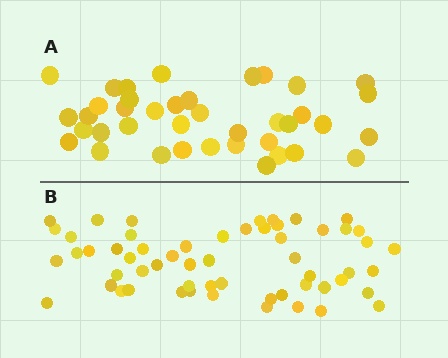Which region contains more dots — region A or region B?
Region B (the bottom region) has more dots.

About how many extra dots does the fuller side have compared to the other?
Region B has approximately 20 more dots than region A.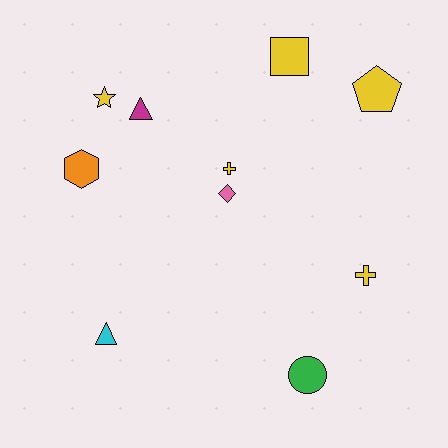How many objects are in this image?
There are 10 objects.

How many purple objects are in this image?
There are no purple objects.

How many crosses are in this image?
There are 2 crosses.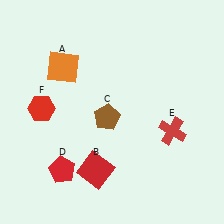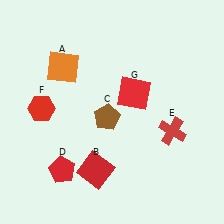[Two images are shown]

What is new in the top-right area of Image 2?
A red square (G) was added in the top-right area of Image 2.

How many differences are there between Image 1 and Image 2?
There is 1 difference between the two images.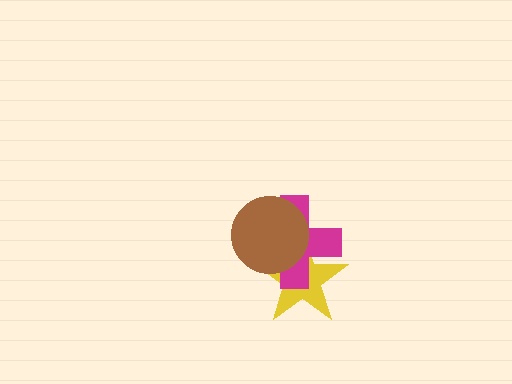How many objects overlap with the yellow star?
2 objects overlap with the yellow star.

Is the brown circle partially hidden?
No, no other shape covers it.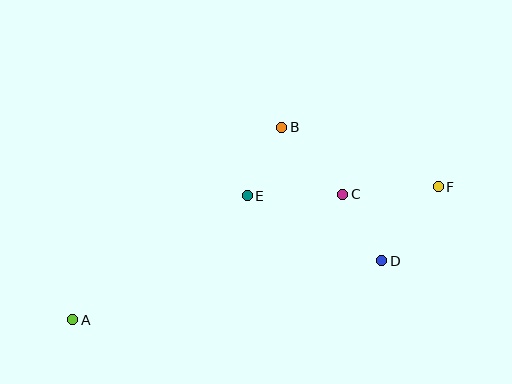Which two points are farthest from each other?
Points A and F are farthest from each other.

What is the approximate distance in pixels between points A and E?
The distance between A and E is approximately 214 pixels.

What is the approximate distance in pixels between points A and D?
The distance between A and D is approximately 314 pixels.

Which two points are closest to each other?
Points B and E are closest to each other.